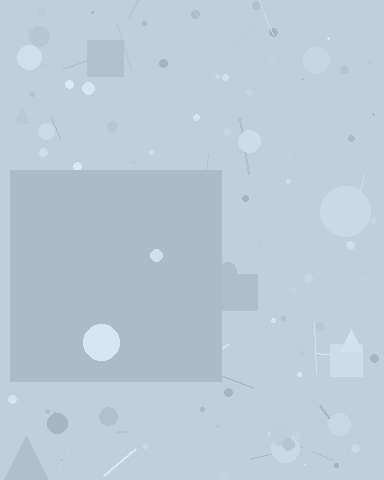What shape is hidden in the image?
A square is hidden in the image.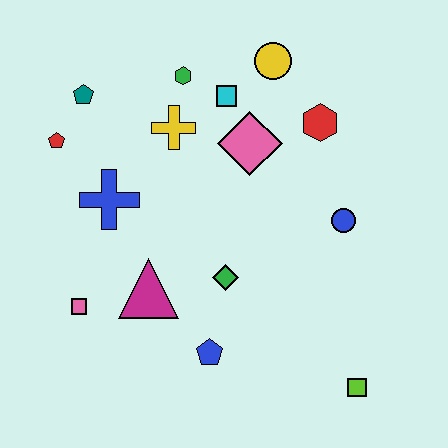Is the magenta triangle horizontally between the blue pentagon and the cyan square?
No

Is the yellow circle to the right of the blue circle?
No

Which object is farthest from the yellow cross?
The lime square is farthest from the yellow cross.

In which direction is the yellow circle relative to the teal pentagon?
The yellow circle is to the right of the teal pentagon.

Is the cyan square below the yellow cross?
No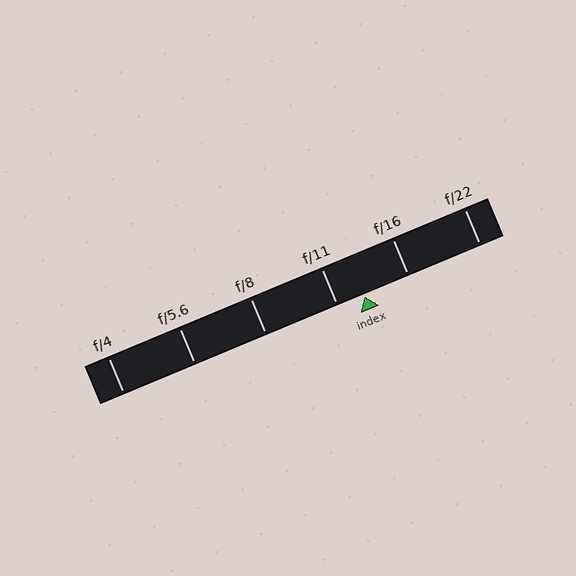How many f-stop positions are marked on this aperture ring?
There are 6 f-stop positions marked.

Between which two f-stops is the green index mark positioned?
The index mark is between f/11 and f/16.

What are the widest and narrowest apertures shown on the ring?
The widest aperture shown is f/4 and the narrowest is f/22.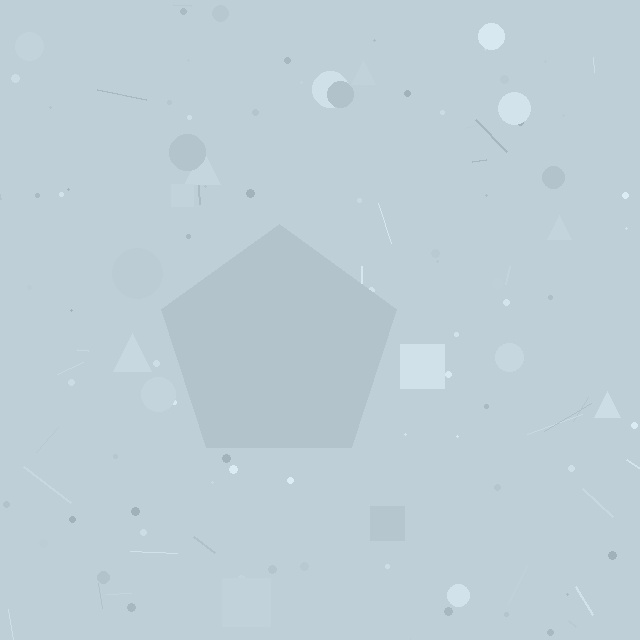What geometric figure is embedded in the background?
A pentagon is embedded in the background.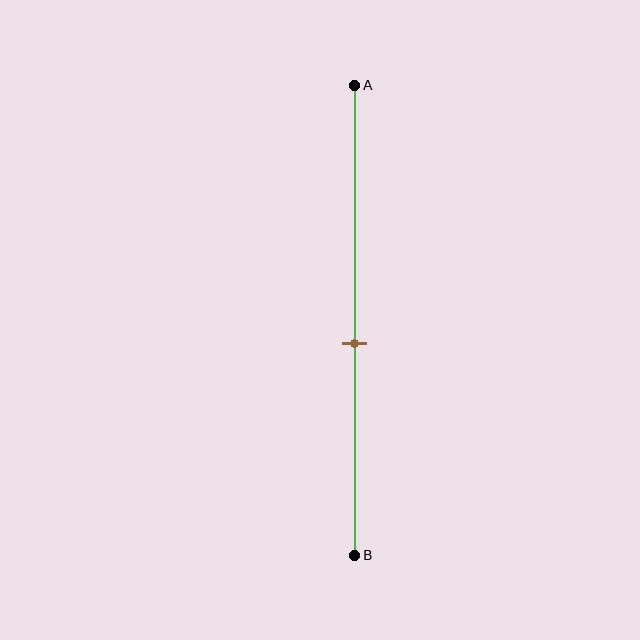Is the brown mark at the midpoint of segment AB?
No, the mark is at about 55% from A, not at the 50% midpoint.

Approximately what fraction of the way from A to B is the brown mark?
The brown mark is approximately 55% of the way from A to B.